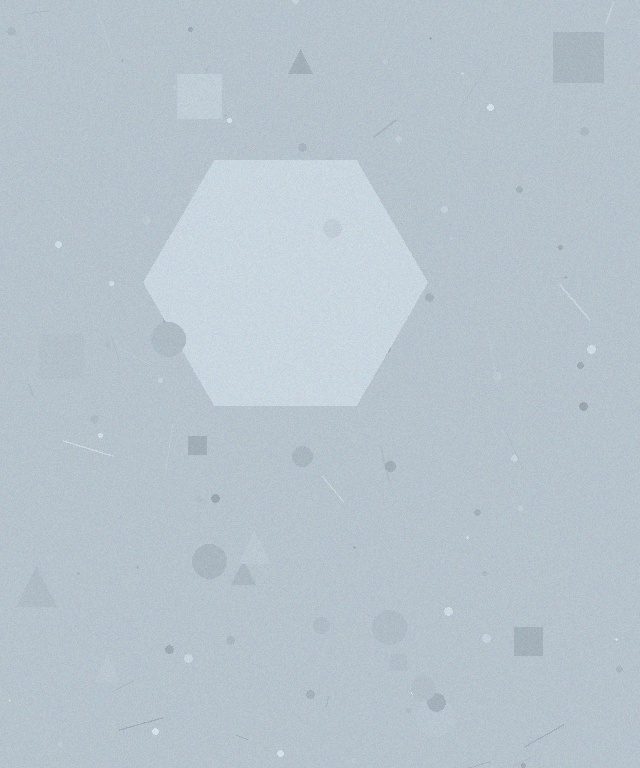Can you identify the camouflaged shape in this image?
The camouflaged shape is a hexagon.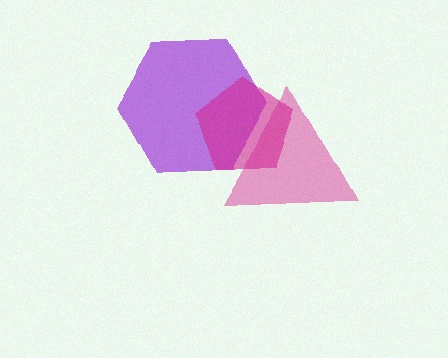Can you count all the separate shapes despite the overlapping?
Yes, there are 3 separate shapes.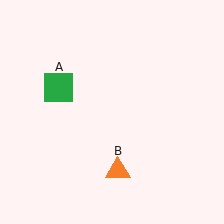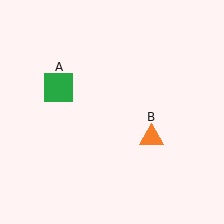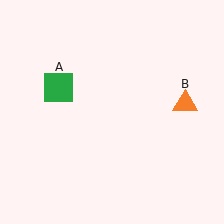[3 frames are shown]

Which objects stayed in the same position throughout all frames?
Green square (object A) remained stationary.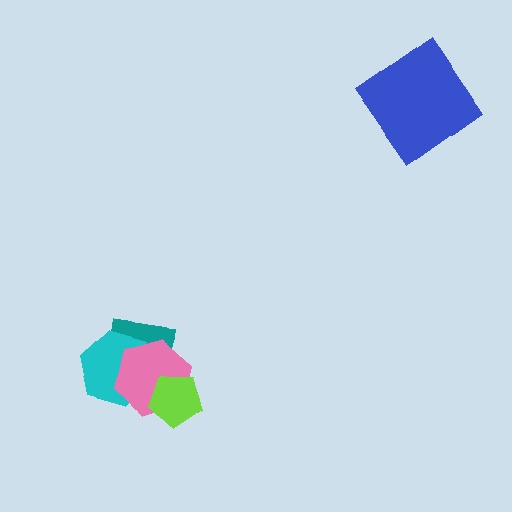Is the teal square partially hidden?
Yes, it is partially covered by another shape.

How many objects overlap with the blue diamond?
0 objects overlap with the blue diamond.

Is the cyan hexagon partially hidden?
Yes, it is partially covered by another shape.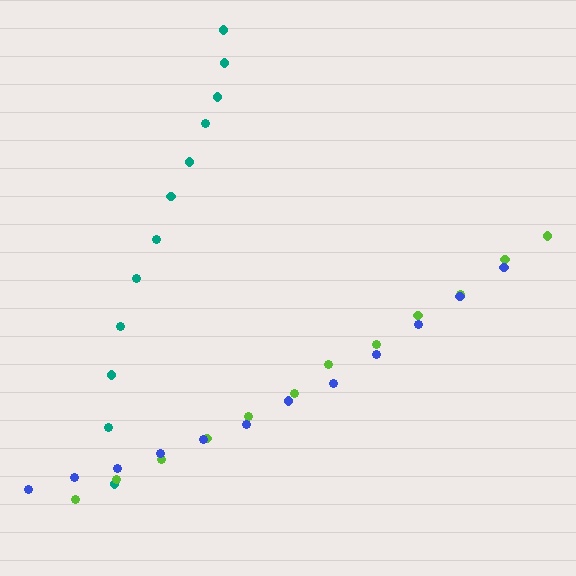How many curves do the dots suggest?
There are 3 distinct paths.